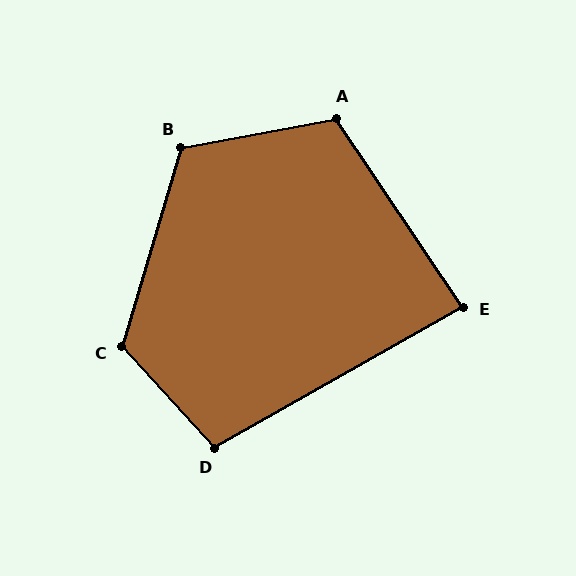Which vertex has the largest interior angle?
C, at approximately 121 degrees.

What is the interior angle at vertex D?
Approximately 103 degrees (obtuse).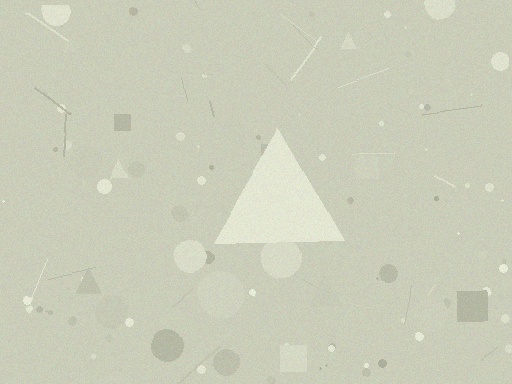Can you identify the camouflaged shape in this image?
The camouflaged shape is a triangle.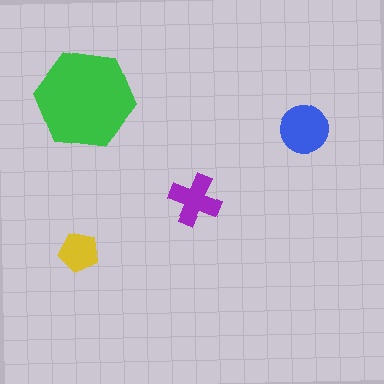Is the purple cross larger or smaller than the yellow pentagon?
Larger.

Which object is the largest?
The green hexagon.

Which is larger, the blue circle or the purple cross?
The blue circle.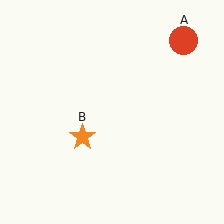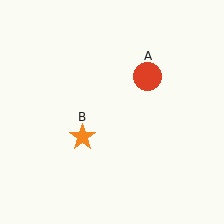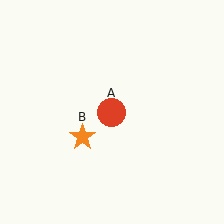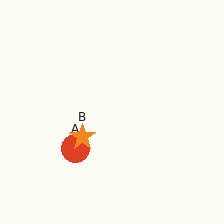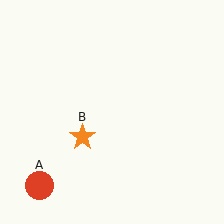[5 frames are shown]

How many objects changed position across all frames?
1 object changed position: red circle (object A).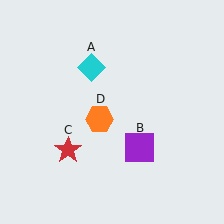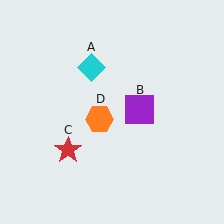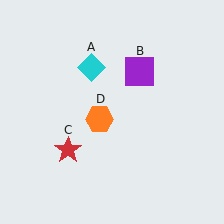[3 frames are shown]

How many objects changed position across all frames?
1 object changed position: purple square (object B).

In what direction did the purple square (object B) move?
The purple square (object B) moved up.